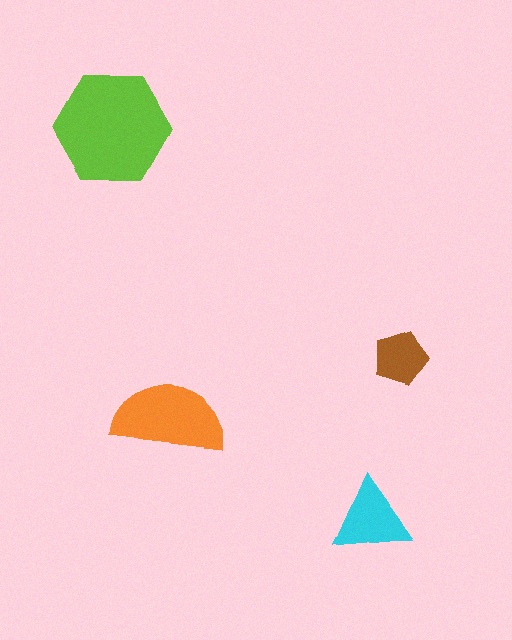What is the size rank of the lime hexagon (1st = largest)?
1st.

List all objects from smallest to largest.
The brown pentagon, the cyan triangle, the orange semicircle, the lime hexagon.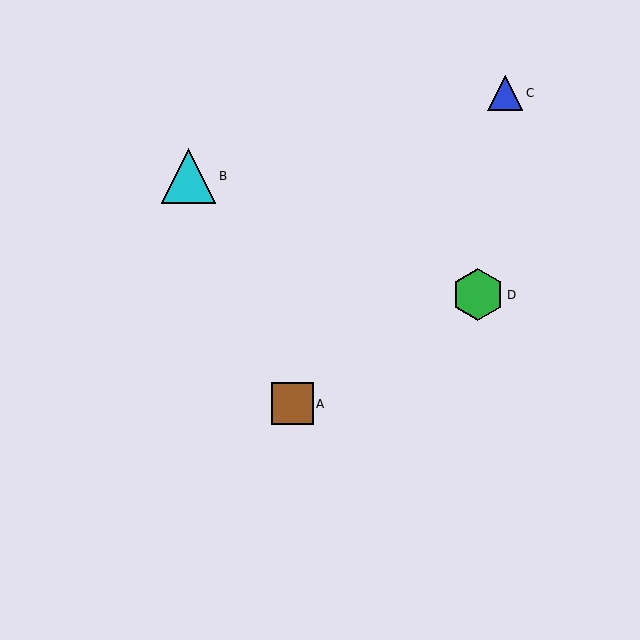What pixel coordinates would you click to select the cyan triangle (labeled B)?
Click at (188, 176) to select the cyan triangle B.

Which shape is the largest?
The cyan triangle (labeled B) is the largest.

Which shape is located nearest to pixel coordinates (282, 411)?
The brown square (labeled A) at (292, 404) is nearest to that location.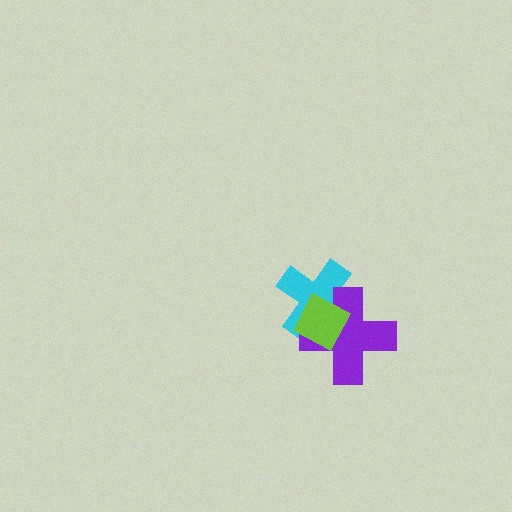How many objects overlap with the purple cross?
2 objects overlap with the purple cross.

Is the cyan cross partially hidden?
Yes, it is partially covered by another shape.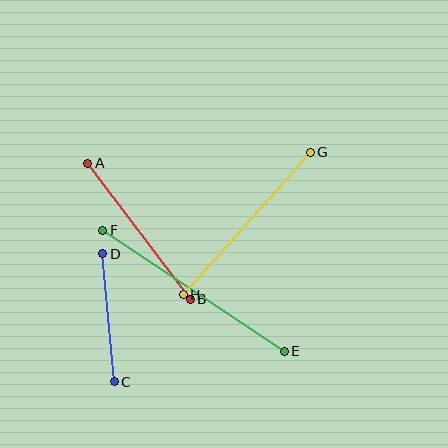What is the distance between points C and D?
The distance is approximately 128 pixels.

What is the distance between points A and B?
The distance is approximately 170 pixels.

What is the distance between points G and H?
The distance is approximately 191 pixels.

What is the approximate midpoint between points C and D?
The midpoint is at approximately (108, 318) pixels.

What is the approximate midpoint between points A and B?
The midpoint is at approximately (139, 231) pixels.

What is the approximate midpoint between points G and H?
The midpoint is at approximately (247, 224) pixels.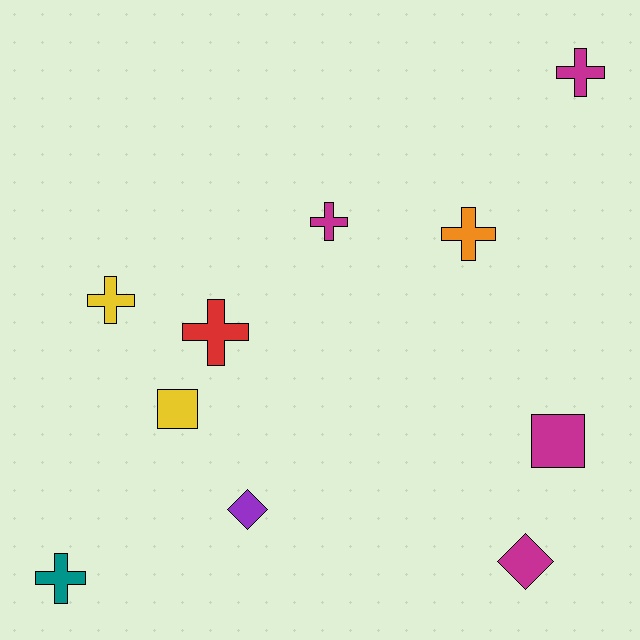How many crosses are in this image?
There are 6 crosses.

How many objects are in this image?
There are 10 objects.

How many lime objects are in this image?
There are no lime objects.